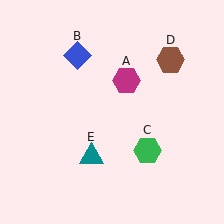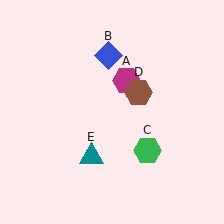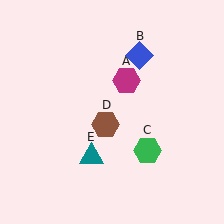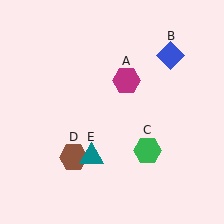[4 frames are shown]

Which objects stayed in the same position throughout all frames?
Magenta hexagon (object A) and green hexagon (object C) and teal triangle (object E) remained stationary.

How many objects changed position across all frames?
2 objects changed position: blue diamond (object B), brown hexagon (object D).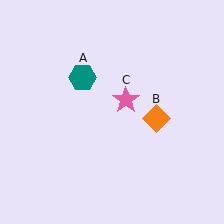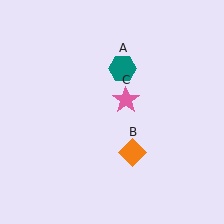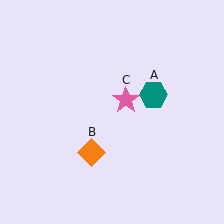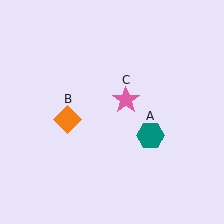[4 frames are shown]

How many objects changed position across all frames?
2 objects changed position: teal hexagon (object A), orange diamond (object B).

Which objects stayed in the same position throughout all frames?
Pink star (object C) remained stationary.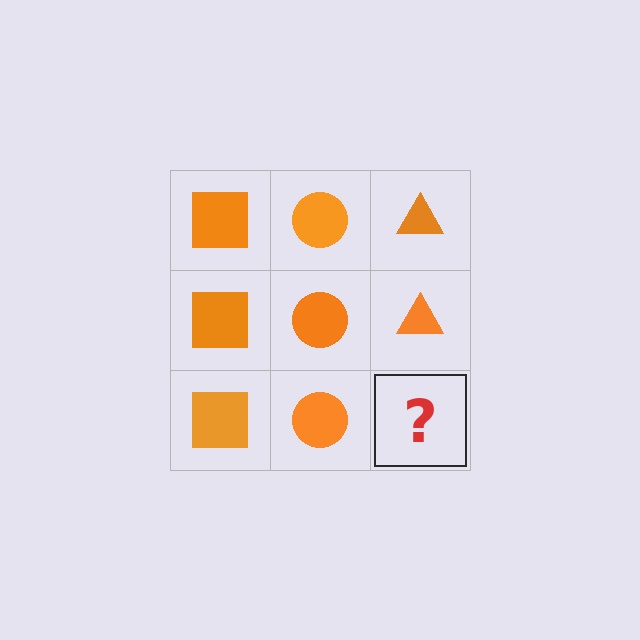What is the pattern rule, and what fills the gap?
The rule is that each column has a consistent shape. The gap should be filled with an orange triangle.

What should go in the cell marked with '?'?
The missing cell should contain an orange triangle.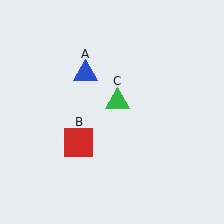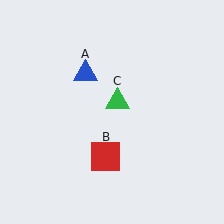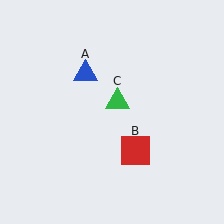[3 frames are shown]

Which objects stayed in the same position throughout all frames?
Blue triangle (object A) and green triangle (object C) remained stationary.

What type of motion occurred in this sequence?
The red square (object B) rotated counterclockwise around the center of the scene.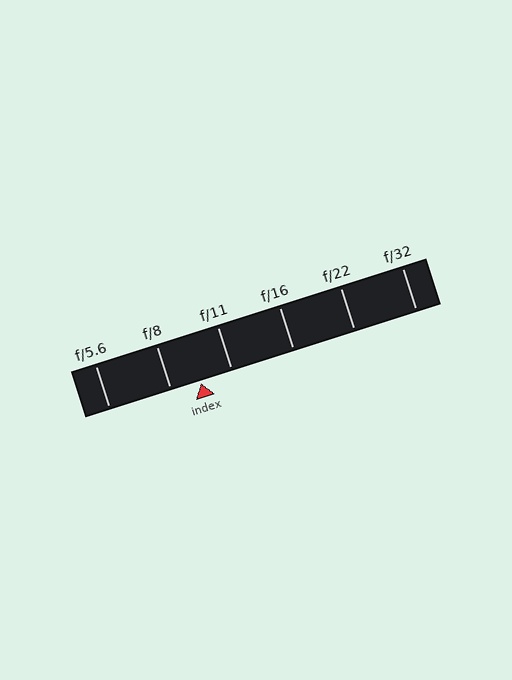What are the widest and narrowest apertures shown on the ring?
The widest aperture shown is f/5.6 and the narrowest is f/32.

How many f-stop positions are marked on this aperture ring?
There are 6 f-stop positions marked.